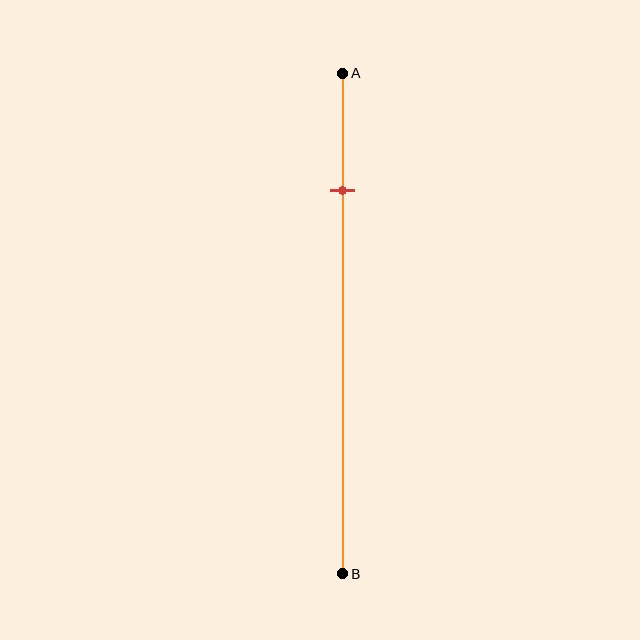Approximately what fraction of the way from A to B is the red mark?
The red mark is approximately 25% of the way from A to B.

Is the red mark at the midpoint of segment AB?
No, the mark is at about 25% from A, not at the 50% midpoint.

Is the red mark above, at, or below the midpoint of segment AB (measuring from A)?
The red mark is above the midpoint of segment AB.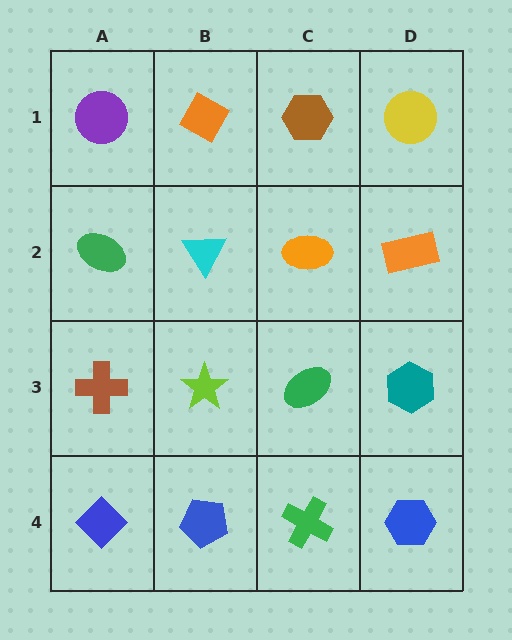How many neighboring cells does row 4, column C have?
3.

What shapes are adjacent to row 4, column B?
A lime star (row 3, column B), a blue diamond (row 4, column A), a green cross (row 4, column C).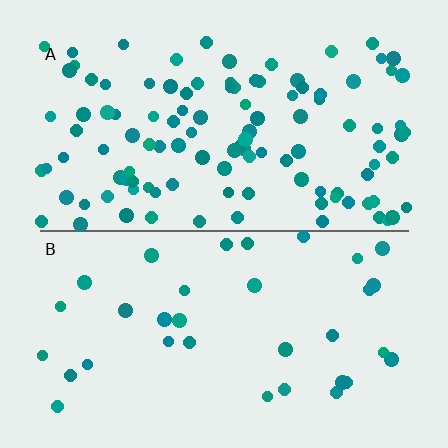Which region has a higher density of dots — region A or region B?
A (the top).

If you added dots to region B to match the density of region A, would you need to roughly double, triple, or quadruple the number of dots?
Approximately triple.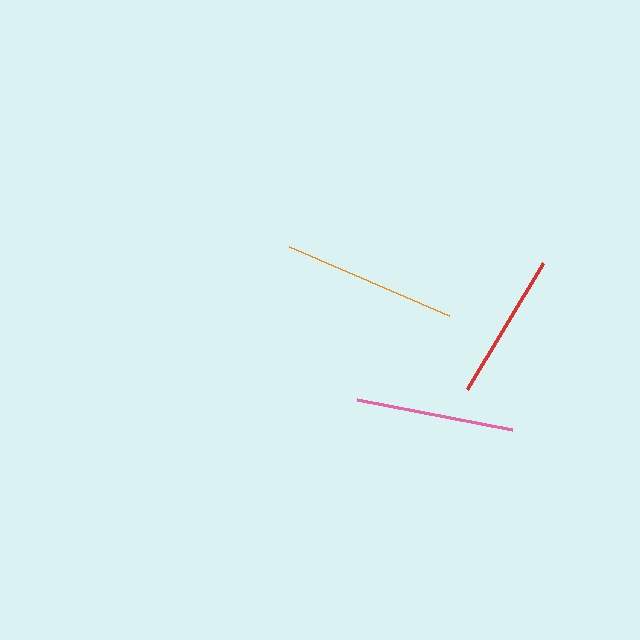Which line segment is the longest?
The orange line is the longest at approximately 175 pixels.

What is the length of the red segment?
The red segment is approximately 147 pixels long.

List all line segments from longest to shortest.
From longest to shortest: orange, pink, red.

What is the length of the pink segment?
The pink segment is approximately 158 pixels long.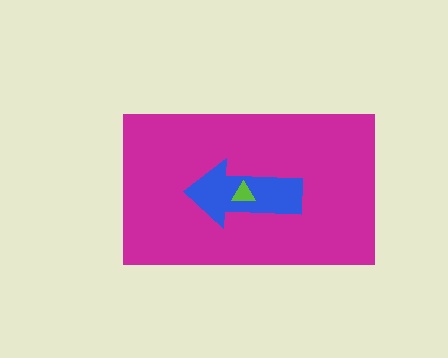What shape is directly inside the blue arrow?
The lime triangle.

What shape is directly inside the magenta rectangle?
The blue arrow.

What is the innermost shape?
The lime triangle.